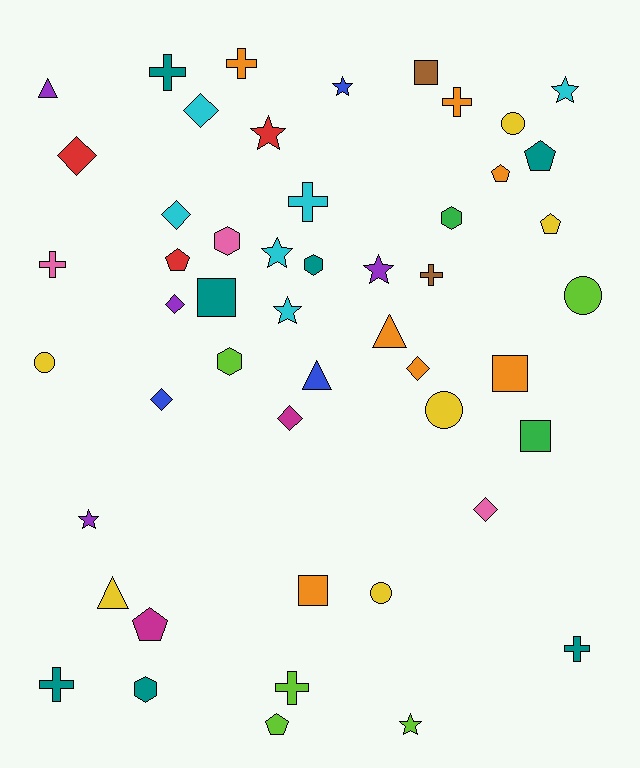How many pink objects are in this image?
There are 3 pink objects.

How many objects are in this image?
There are 50 objects.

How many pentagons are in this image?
There are 6 pentagons.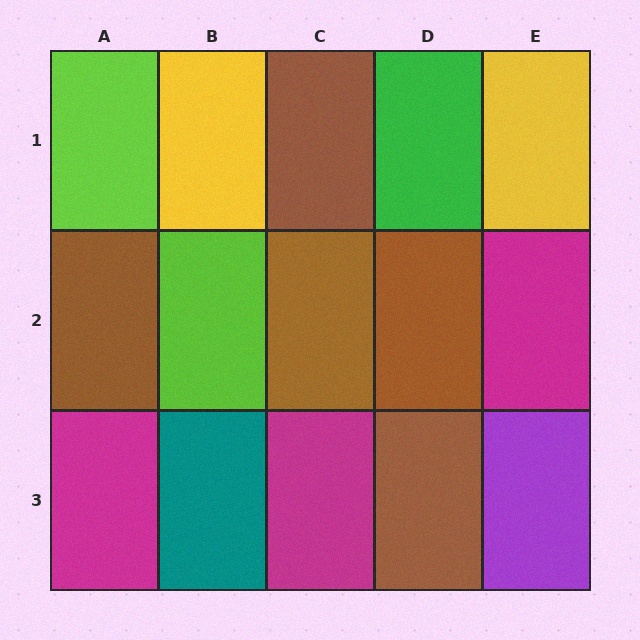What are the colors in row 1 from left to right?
Lime, yellow, brown, green, yellow.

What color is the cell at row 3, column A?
Magenta.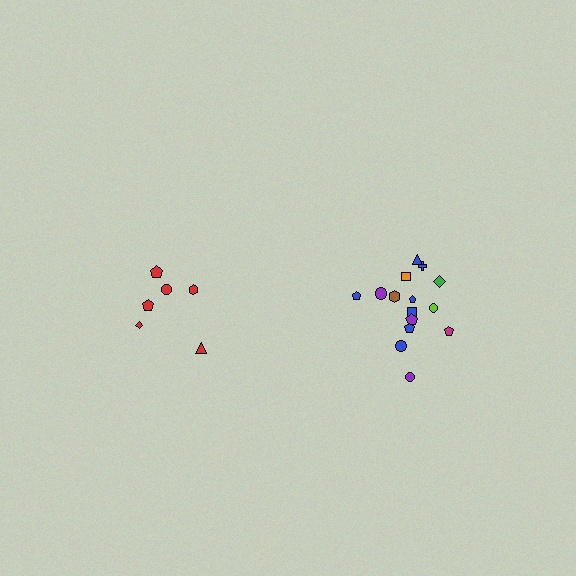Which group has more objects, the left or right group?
The right group.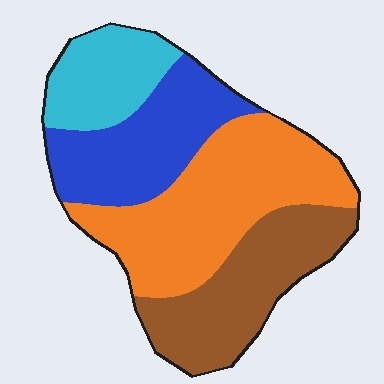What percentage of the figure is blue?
Blue covers about 25% of the figure.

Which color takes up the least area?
Cyan, at roughly 15%.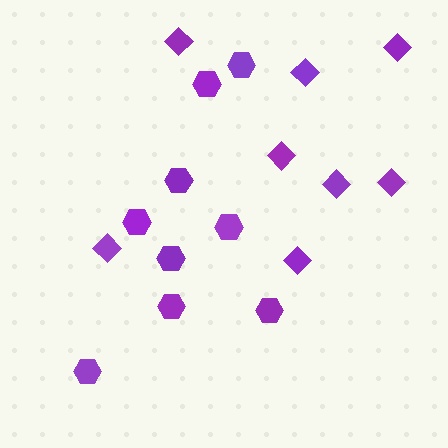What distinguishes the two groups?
There are 2 groups: one group of diamonds (8) and one group of hexagons (9).